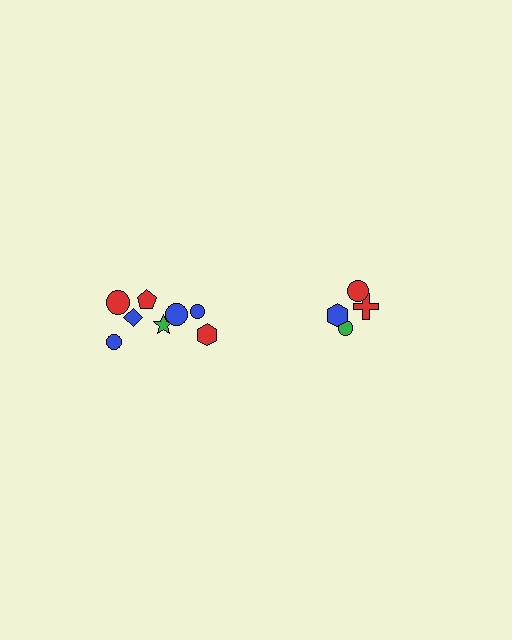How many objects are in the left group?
There are 8 objects.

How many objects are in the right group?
There are 4 objects.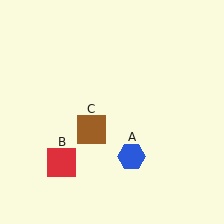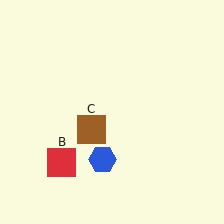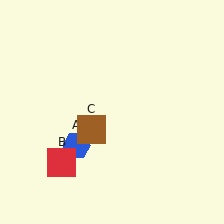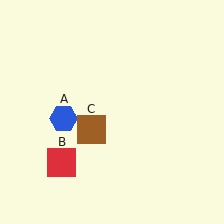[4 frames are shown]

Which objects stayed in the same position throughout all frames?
Red square (object B) and brown square (object C) remained stationary.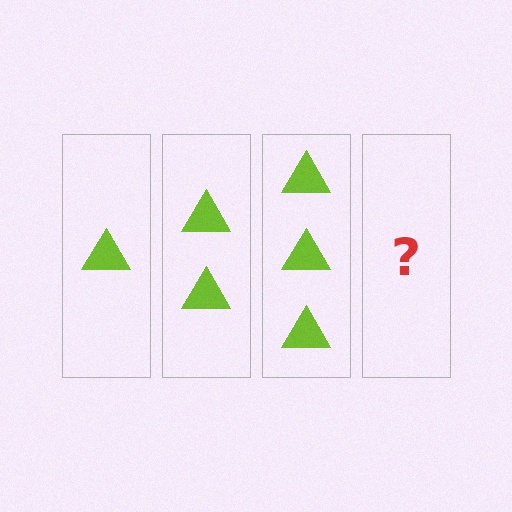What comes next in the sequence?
The next element should be 4 triangles.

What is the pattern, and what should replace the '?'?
The pattern is that each step adds one more triangle. The '?' should be 4 triangles.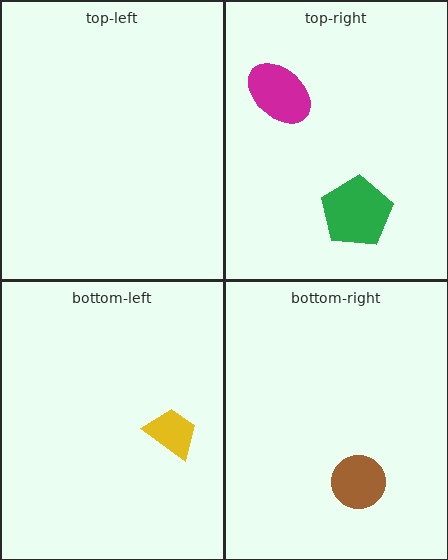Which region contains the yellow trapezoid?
The bottom-left region.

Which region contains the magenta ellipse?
The top-right region.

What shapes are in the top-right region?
The magenta ellipse, the green pentagon.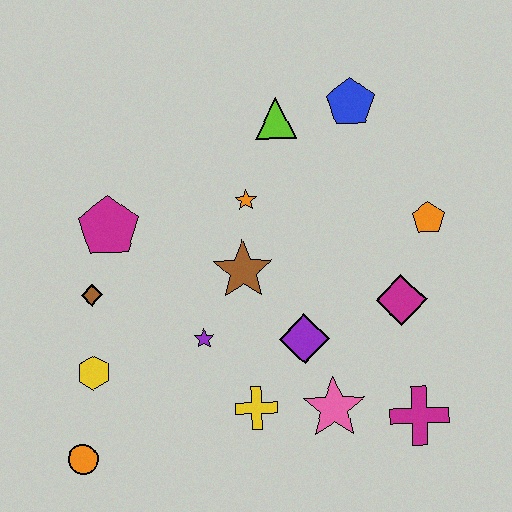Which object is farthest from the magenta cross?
The magenta pentagon is farthest from the magenta cross.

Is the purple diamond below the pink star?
No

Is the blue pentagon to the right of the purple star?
Yes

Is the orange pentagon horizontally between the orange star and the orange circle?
No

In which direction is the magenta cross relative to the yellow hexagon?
The magenta cross is to the right of the yellow hexagon.